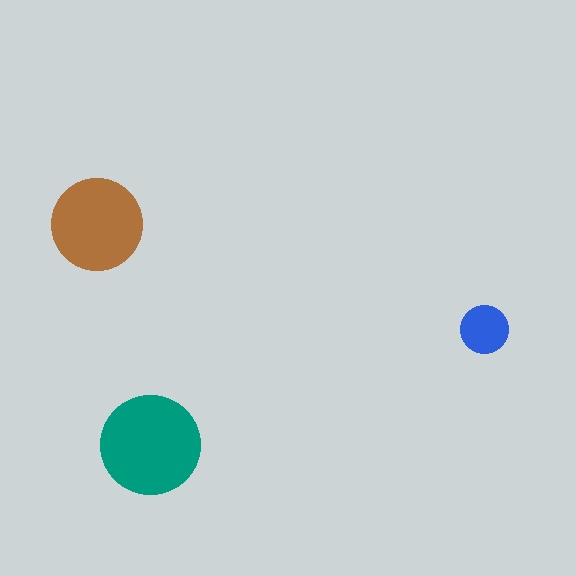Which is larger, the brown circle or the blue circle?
The brown one.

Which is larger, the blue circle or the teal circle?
The teal one.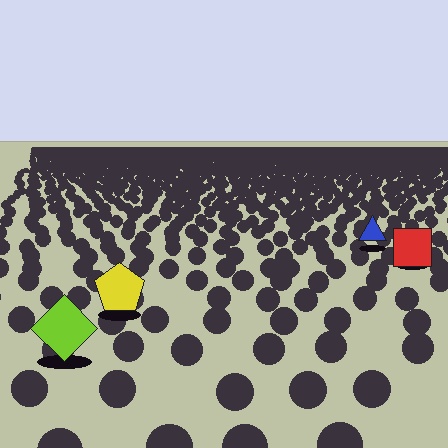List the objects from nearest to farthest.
From nearest to farthest: the lime diamond, the yellow pentagon, the red square, the blue triangle.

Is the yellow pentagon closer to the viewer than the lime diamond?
No. The lime diamond is closer — you can tell from the texture gradient: the ground texture is coarser near it.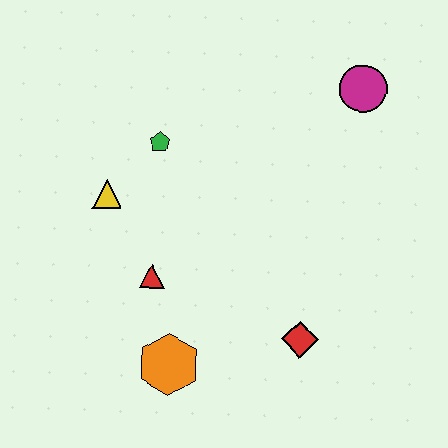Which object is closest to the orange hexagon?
The red triangle is closest to the orange hexagon.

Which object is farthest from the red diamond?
The magenta circle is farthest from the red diamond.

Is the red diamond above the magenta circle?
No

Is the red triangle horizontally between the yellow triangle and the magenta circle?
Yes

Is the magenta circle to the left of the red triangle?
No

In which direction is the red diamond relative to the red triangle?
The red diamond is to the right of the red triangle.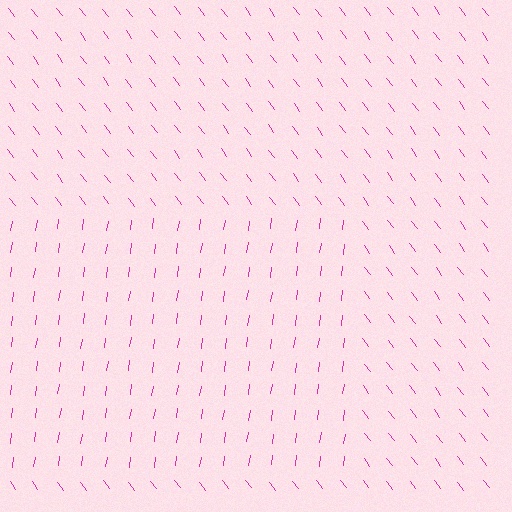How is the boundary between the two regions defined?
The boundary is defined purely by a change in line orientation (approximately 45 degrees difference). All lines are the same color and thickness.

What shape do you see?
I see a rectangle.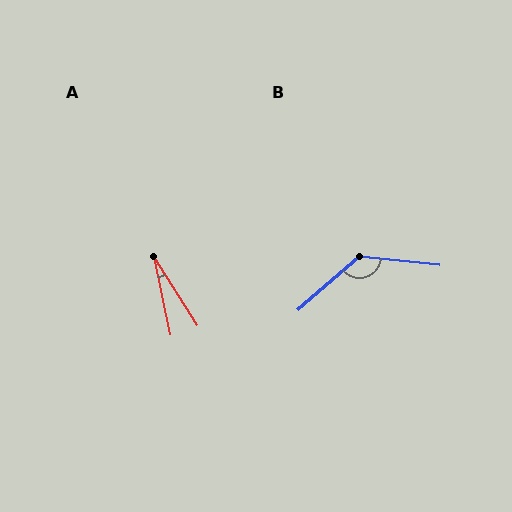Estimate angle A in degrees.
Approximately 20 degrees.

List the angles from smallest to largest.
A (20°), B (133°).